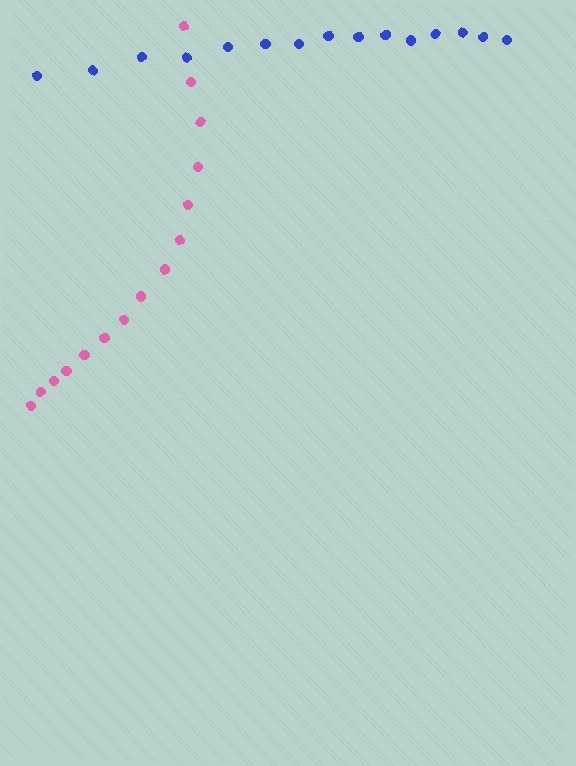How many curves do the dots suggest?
There are 2 distinct paths.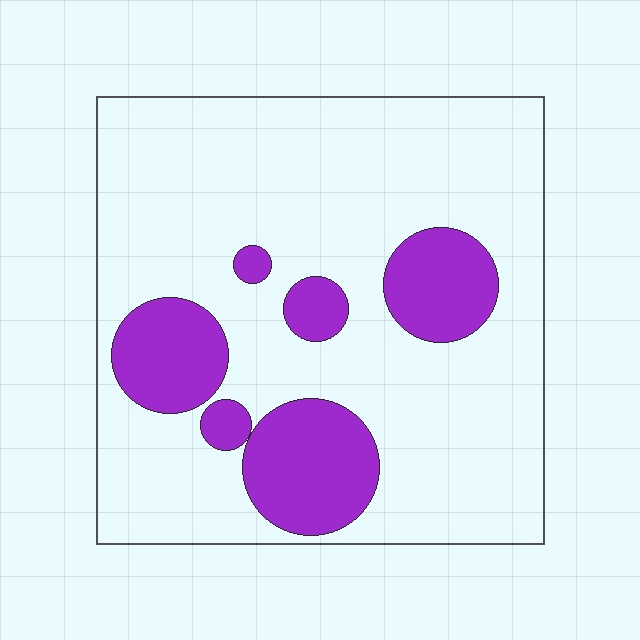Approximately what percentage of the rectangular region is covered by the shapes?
Approximately 20%.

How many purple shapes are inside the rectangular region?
6.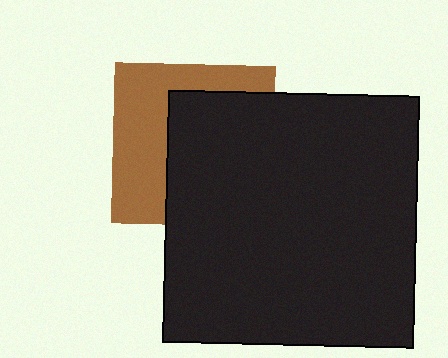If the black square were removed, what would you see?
You would see the complete brown square.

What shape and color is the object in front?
The object in front is a black square.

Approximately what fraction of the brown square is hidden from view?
Roughly 56% of the brown square is hidden behind the black square.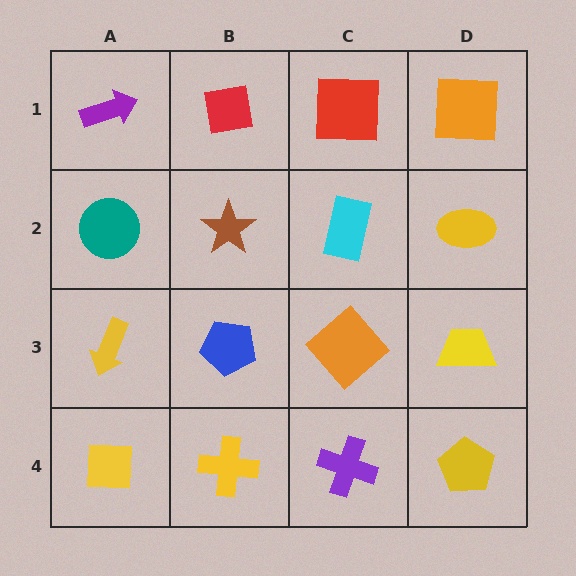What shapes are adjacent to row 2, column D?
An orange square (row 1, column D), a yellow trapezoid (row 3, column D), a cyan rectangle (row 2, column C).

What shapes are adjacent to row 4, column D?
A yellow trapezoid (row 3, column D), a purple cross (row 4, column C).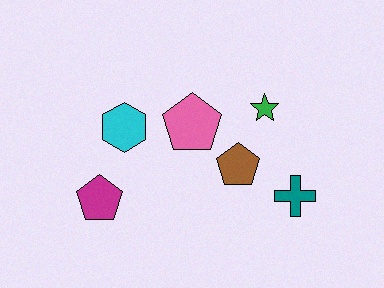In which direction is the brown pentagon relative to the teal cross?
The brown pentagon is to the left of the teal cross.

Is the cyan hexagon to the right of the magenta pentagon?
Yes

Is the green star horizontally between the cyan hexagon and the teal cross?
Yes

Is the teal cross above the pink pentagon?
No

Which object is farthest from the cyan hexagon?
The teal cross is farthest from the cyan hexagon.